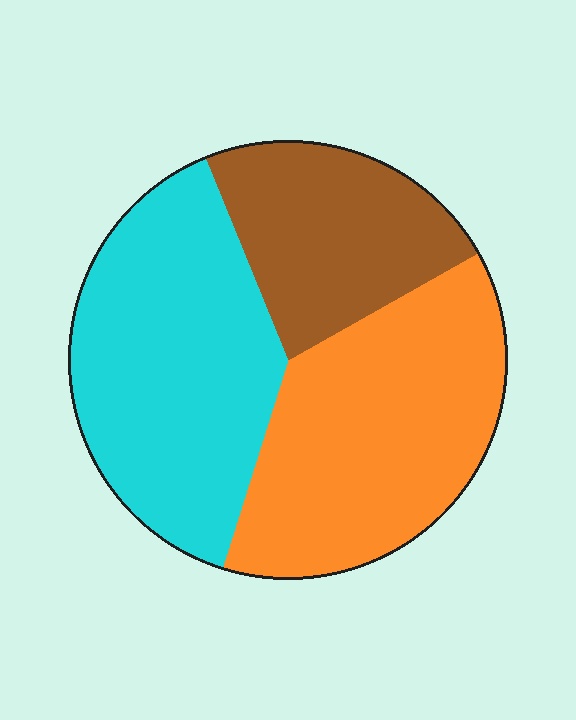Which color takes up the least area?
Brown, at roughly 25%.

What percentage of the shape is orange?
Orange covers 38% of the shape.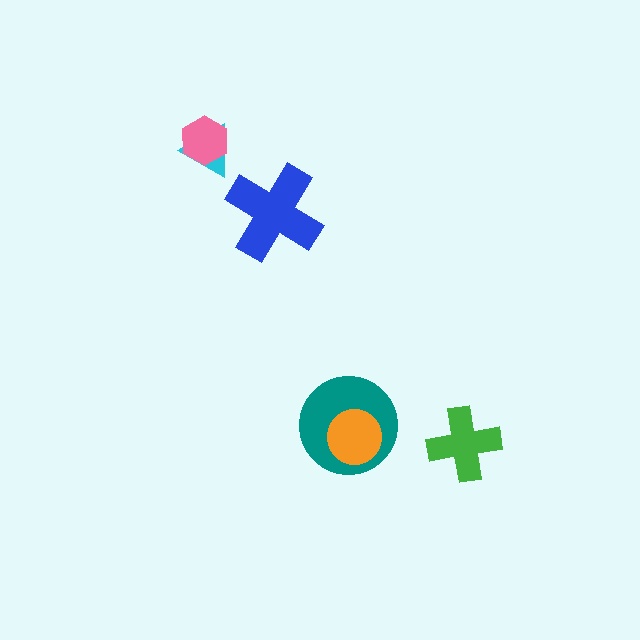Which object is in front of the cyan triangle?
The pink hexagon is in front of the cyan triangle.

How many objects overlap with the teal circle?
1 object overlaps with the teal circle.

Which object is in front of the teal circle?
The orange circle is in front of the teal circle.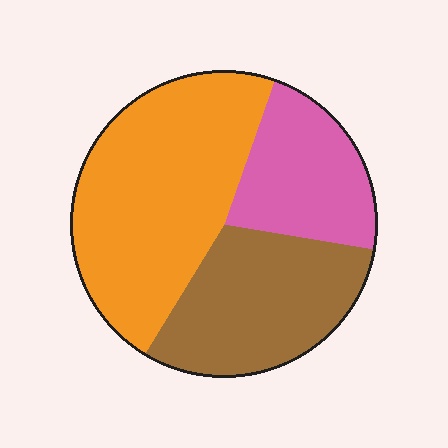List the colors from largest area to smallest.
From largest to smallest: orange, brown, pink.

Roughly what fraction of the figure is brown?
Brown takes up about one third (1/3) of the figure.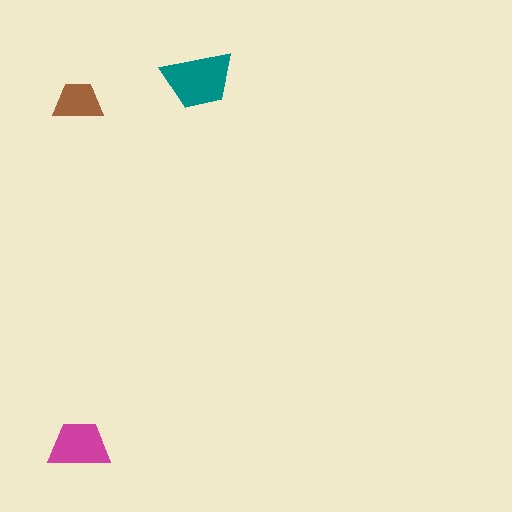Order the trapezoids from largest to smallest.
the teal one, the magenta one, the brown one.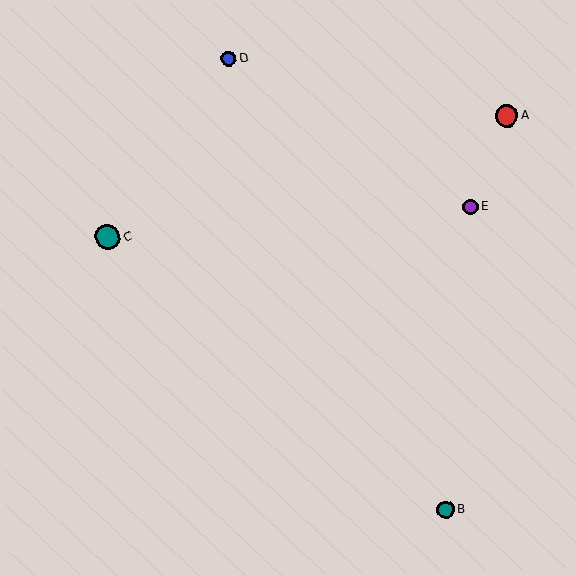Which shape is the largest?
The teal circle (labeled C) is the largest.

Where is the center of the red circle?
The center of the red circle is at (507, 116).